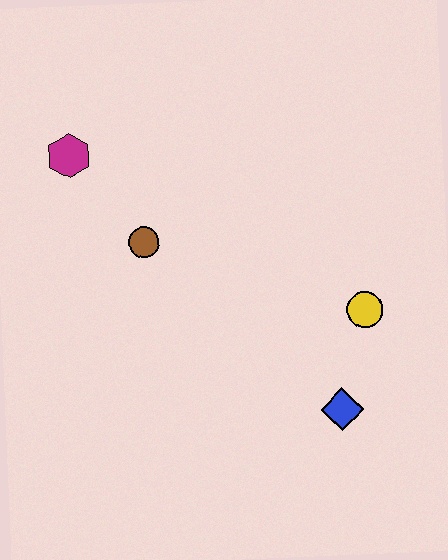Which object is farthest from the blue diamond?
The magenta hexagon is farthest from the blue diamond.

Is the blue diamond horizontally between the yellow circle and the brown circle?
Yes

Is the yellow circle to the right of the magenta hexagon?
Yes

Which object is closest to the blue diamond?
The yellow circle is closest to the blue diamond.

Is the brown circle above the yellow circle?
Yes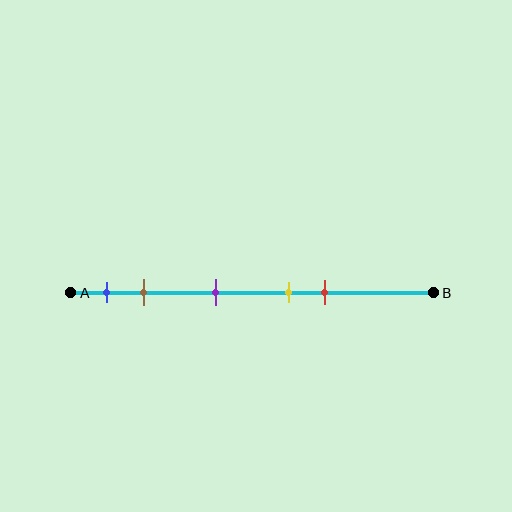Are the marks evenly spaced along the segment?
No, the marks are not evenly spaced.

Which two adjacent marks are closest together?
The yellow and red marks are the closest adjacent pair.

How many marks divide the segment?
There are 5 marks dividing the segment.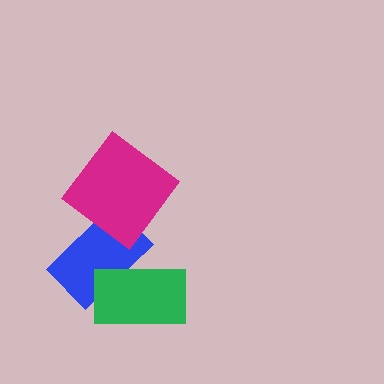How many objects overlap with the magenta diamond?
1 object overlaps with the magenta diamond.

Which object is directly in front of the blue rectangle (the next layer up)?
The magenta diamond is directly in front of the blue rectangle.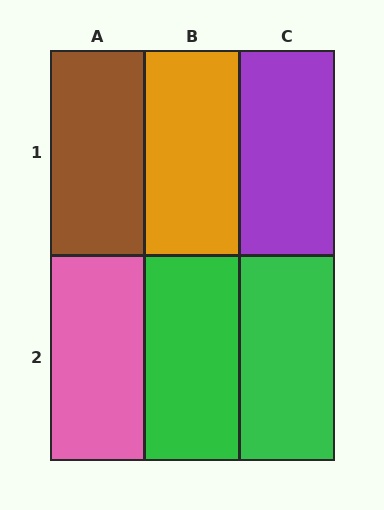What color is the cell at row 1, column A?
Brown.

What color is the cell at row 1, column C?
Purple.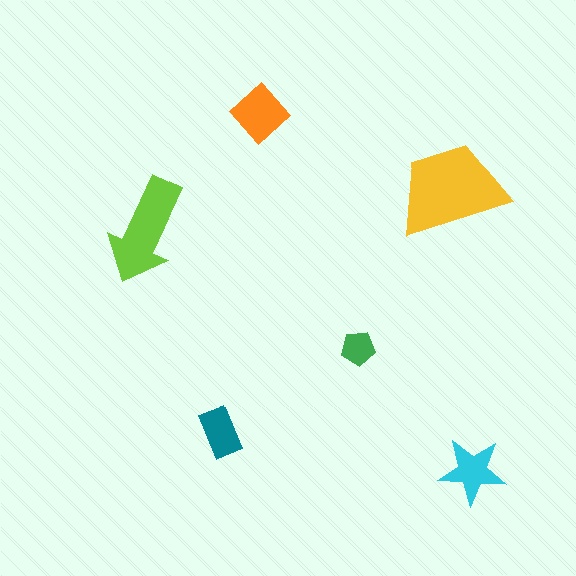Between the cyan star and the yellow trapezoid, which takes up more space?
The yellow trapezoid.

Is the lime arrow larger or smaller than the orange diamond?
Larger.